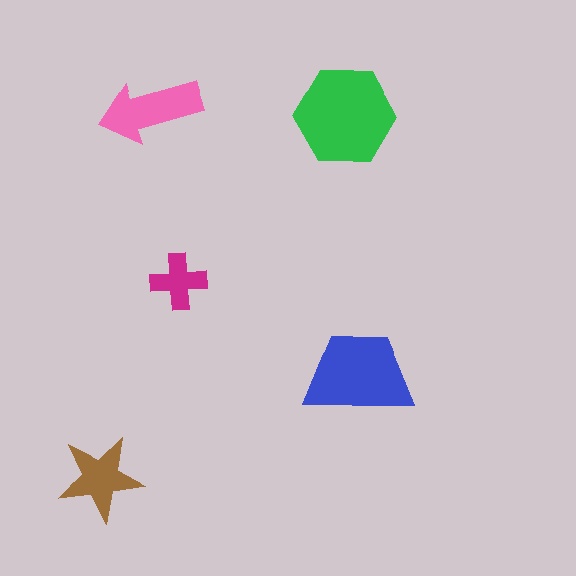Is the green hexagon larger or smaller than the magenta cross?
Larger.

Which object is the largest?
The green hexagon.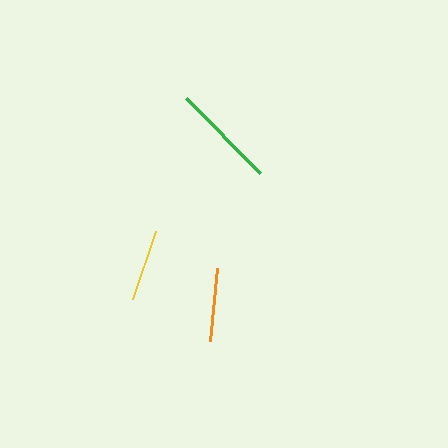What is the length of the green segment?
The green segment is approximately 105 pixels long.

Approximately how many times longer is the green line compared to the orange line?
The green line is approximately 1.4 times the length of the orange line.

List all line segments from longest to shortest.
From longest to shortest: green, orange, yellow.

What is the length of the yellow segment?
The yellow segment is approximately 72 pixels long.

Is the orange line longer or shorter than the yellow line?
The orange line is longer than the yellow line.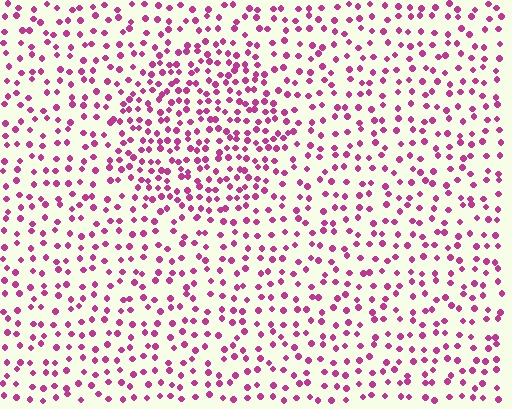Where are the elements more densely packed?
The elements are more densely packed inside the circle boundary.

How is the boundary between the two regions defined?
The boundary is defined by a change in element density (approximately 1.7x ratio). All elements are the same color, size, and shape.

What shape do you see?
I see a circle.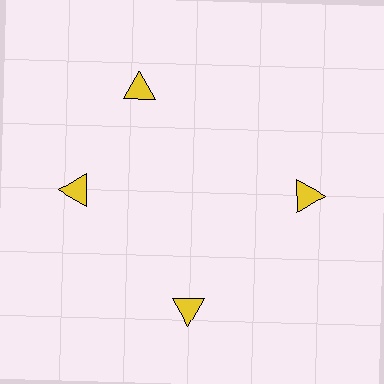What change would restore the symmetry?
The symmetry would be restored by rotating it back into even spacing with its neighbors so that all 4 triangles sit at equal angles and equal distance from the center.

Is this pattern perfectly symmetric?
No. The 4 yellow triangles are arranged in a ring, but one element near the 12 o'clock position is rotated out of alignment along the ring, breaking the 4-fold rotational symmetry.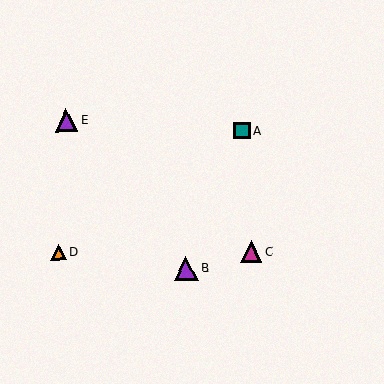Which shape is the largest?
The purple triangle (labeled B) is the largest.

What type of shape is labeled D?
Shape D is an orange triangle.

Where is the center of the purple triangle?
The center of the purple triangle is at (66, 120).